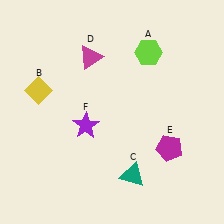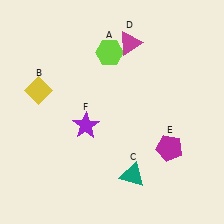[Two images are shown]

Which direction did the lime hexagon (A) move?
The lime hexagon (A) moved left.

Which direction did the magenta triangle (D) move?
The magenta triangle (D) moved right.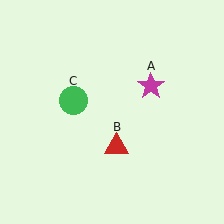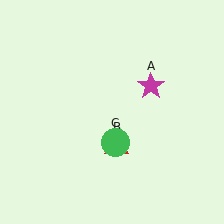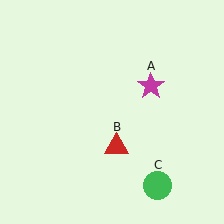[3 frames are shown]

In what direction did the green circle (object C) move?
The green circle (object C) moved down and to the right.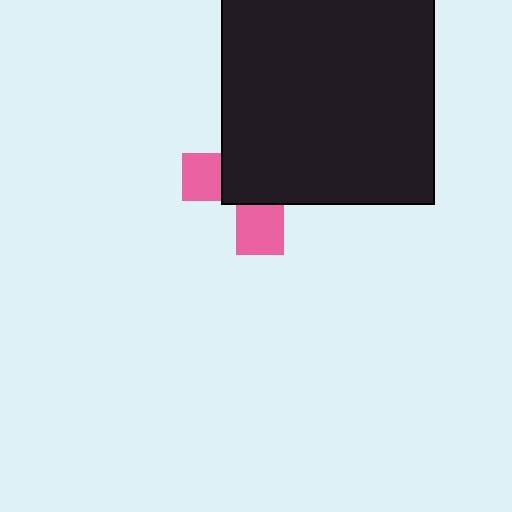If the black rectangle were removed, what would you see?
You would see the complete pink cross.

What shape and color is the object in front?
The object in front is a black rectangle.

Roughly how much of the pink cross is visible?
A small part of it is visible (roughly 34%).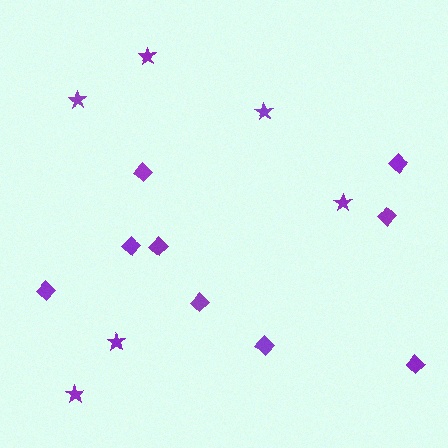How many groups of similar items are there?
There are 2 groups: one group of stars (6) and one group of diamonds (9).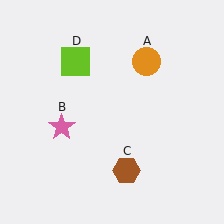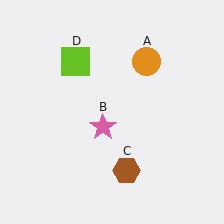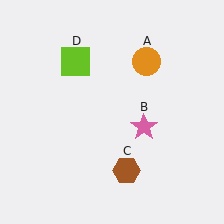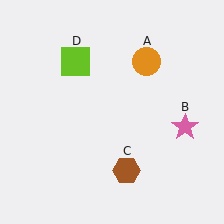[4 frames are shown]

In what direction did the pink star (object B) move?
The pink star (object B) moved right.